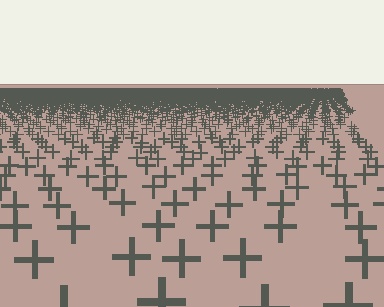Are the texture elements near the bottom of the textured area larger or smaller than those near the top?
Larger. Near the bottom, elements are closer to the viewer and appear at a bigger on-screen size.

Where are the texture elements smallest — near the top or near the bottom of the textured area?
Near the top.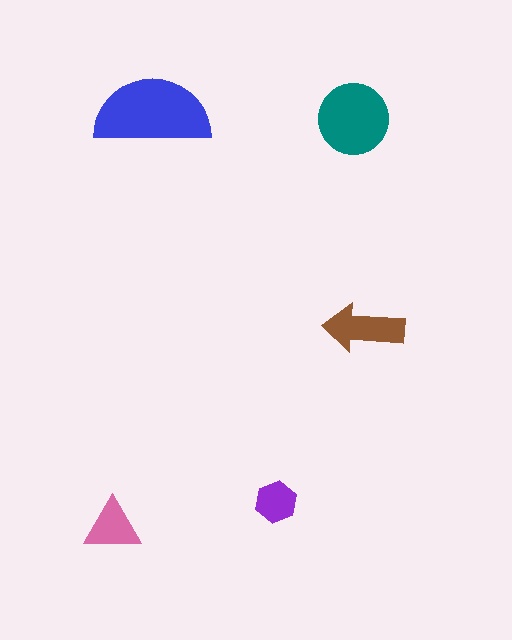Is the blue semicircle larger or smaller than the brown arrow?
Larger.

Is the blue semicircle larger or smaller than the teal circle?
Larger.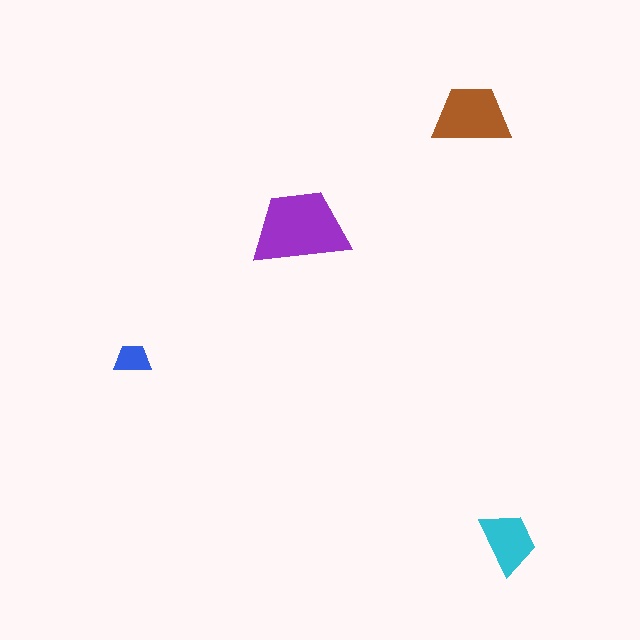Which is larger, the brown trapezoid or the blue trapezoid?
The brown one.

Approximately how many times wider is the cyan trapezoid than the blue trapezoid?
About 1.5 times wider.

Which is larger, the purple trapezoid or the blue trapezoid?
The purple one.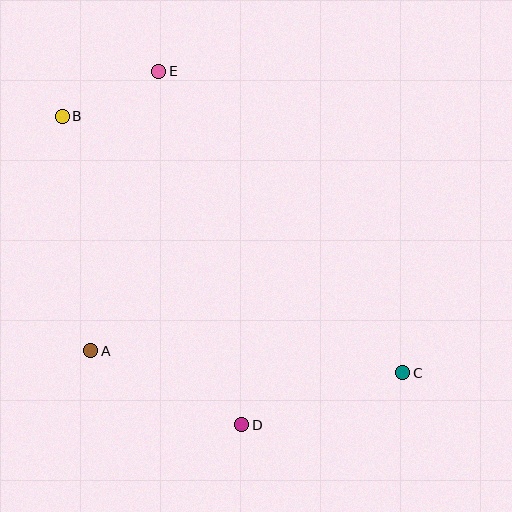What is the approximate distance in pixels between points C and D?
The distance between C and D is approximately 169 pixels.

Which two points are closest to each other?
Points B and E are closest to each other.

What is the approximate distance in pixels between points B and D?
The distance between B and D is approximately 357 pixels.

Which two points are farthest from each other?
Points B and C are farthest from each other.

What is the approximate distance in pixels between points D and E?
The distance between D and E is approximately 363 pixels.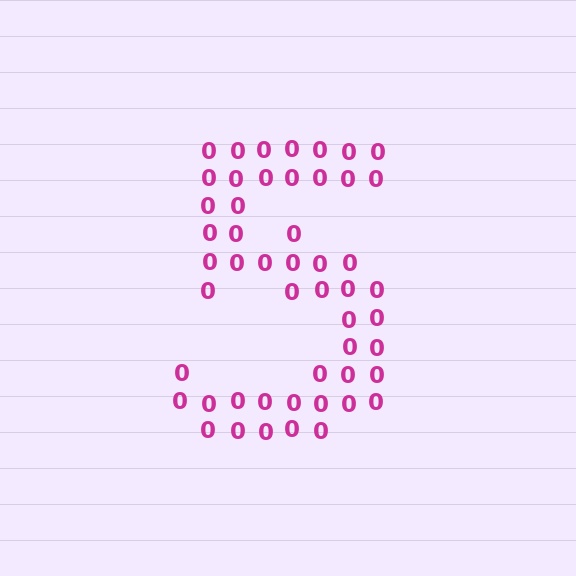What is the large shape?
The large shape is the digit 5.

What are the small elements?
The small elements are digit 0's.